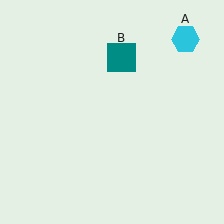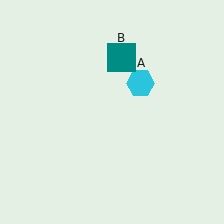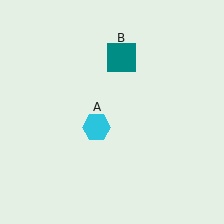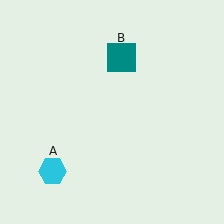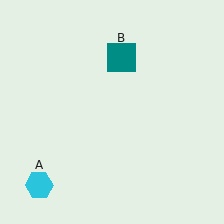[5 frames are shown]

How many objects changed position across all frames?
1 object changed position: cyan hexagon (object A).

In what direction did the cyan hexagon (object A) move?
The cyan hexagon (object A) moved down and to the left.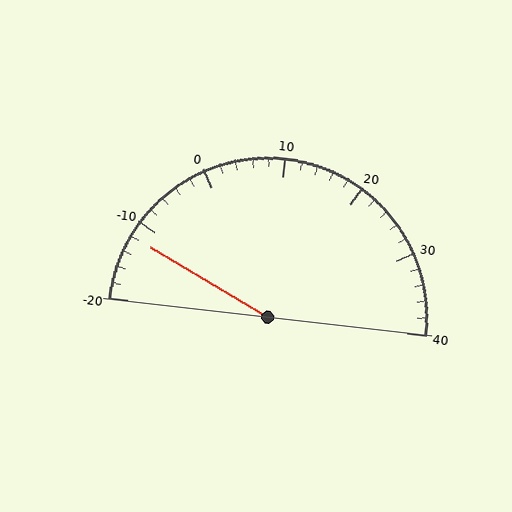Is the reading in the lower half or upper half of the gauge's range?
The reading is in the lower half of the range (-20 to 40).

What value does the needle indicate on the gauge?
The needle indicates approximately -12.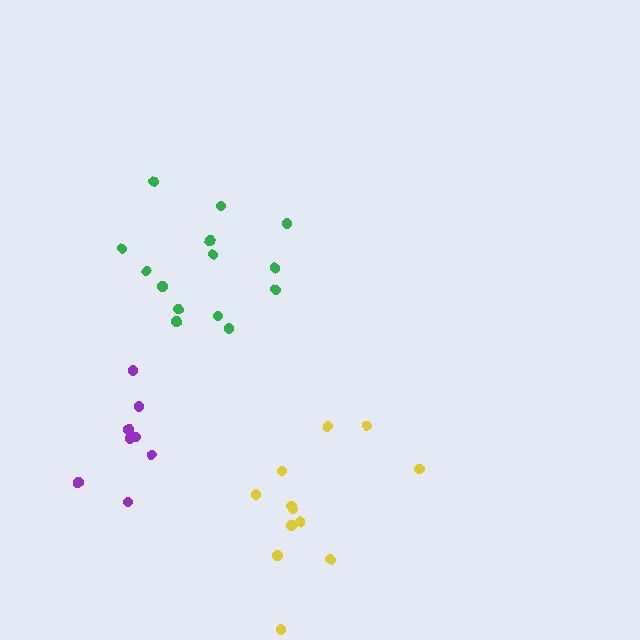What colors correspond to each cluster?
The clusters are colored: yellow, green, purple.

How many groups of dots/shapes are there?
There are 3 groups.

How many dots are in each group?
Group 1: 12 dots, Group 2: 14 dots, Group 3: 8 dots (34 total).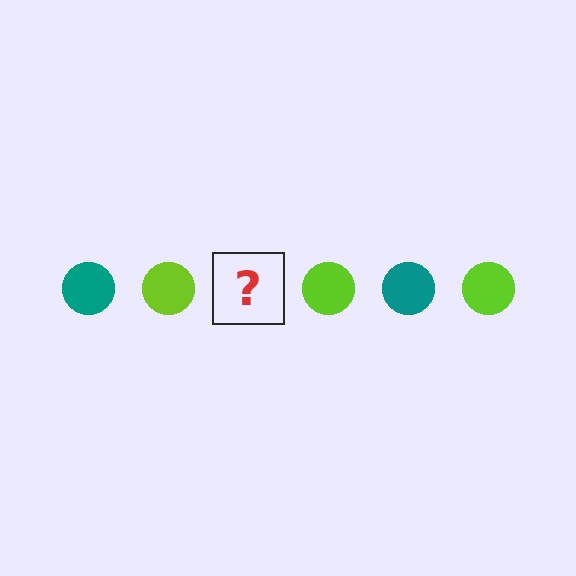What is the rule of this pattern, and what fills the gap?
The rule is that the pattern cycles through teal, lime circles. The gap should be filled with a teal circle.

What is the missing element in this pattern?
The missing element is a teal circle.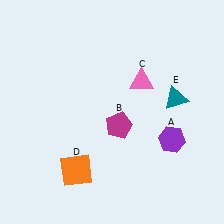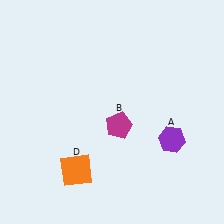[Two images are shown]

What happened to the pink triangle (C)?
The pink triangle (C) was removed in Image 2. It was in the top-right area of Image 1.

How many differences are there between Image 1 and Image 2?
There are 2 differences between the two images.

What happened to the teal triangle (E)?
The teal triangle (E) was removed in Image 2. It was in the top-right area of Image 1.